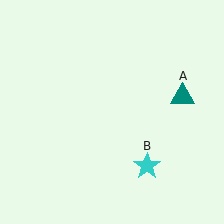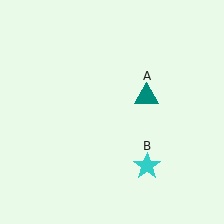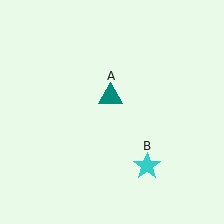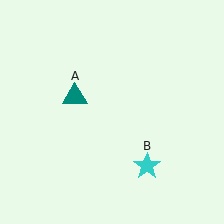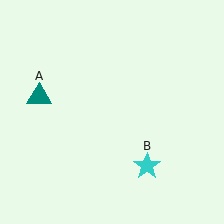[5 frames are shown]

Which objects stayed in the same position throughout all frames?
Cyan star (object B) remained stationary.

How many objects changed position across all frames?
1 object changed position: teal triangle (object A).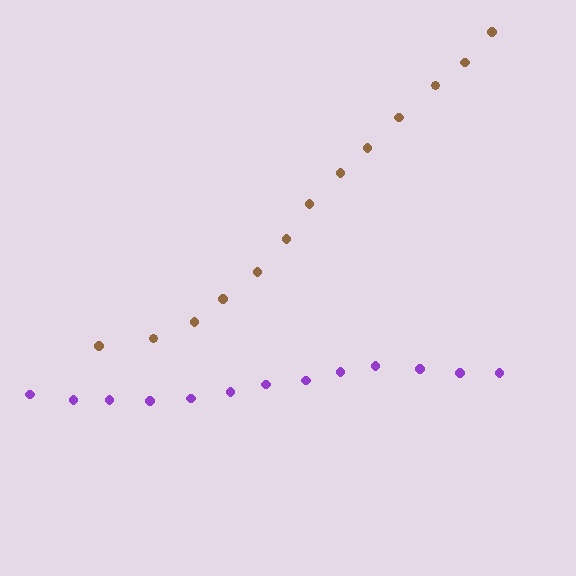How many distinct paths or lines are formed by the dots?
There are 2 distinct paths.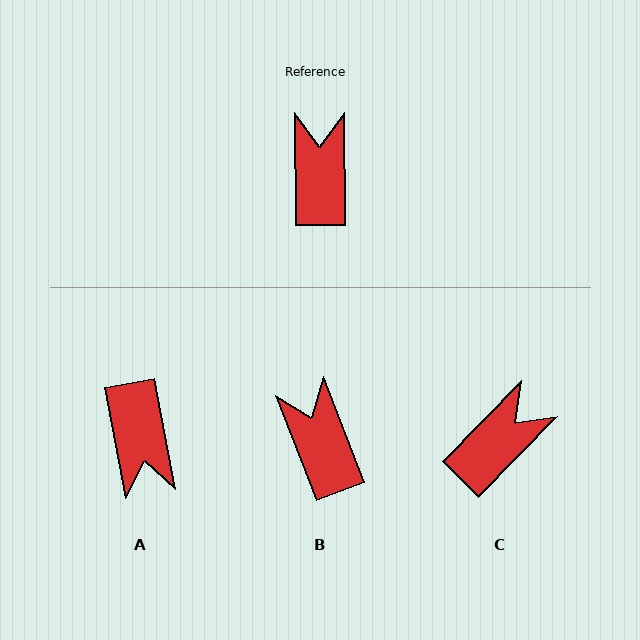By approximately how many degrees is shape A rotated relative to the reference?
Approximately 170 degrees clockwise.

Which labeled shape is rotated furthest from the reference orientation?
A, about 170 degrees away.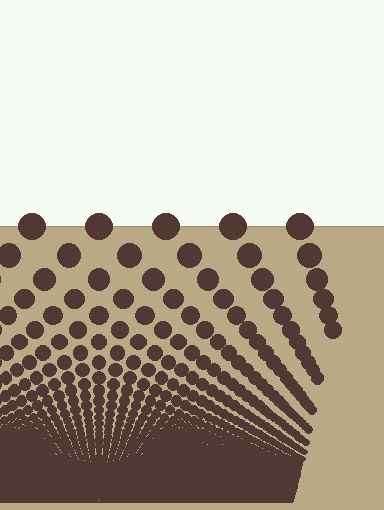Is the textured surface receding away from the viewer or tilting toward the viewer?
The surface appears to tilt toward the viewer. Texture elements get larger and sparser toward the top.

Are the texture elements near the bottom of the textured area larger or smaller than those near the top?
Smaller. The gradient is inverted — elements near the bottom are smaller and denser.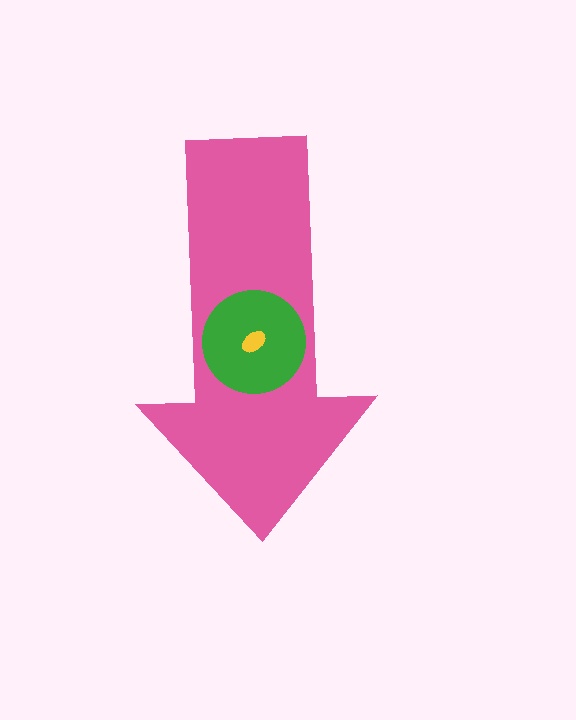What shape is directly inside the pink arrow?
The green circle.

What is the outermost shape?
The pink arrow.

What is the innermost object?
The yellow ellipse.